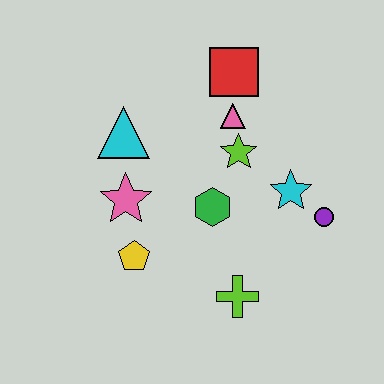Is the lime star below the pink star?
No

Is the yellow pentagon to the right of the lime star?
No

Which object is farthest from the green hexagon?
The red square is farthest from the green hexagon.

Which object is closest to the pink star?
The yellow pentagon is closest to the pink star.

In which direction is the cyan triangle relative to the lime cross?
The cyan triangle is above the lime cross.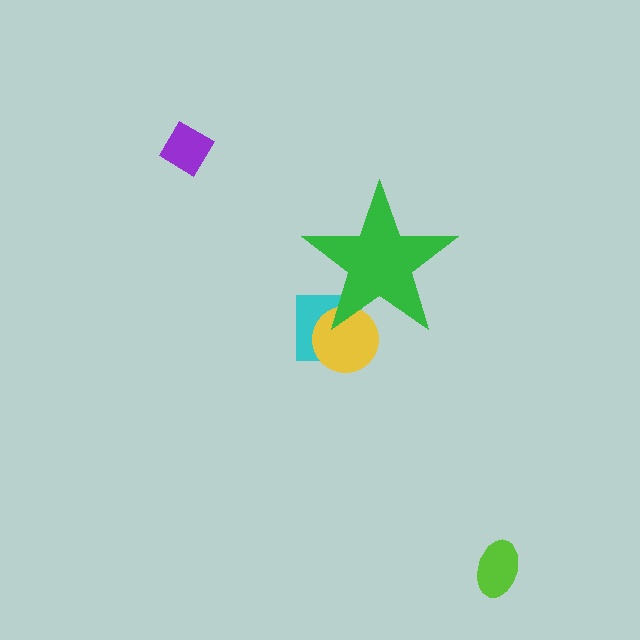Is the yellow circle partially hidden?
Yes, the yellow circle is partially hidden behind the green star.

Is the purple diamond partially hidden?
No, the purple diamond is fully visible.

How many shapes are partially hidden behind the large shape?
2 shapes are partially hidden.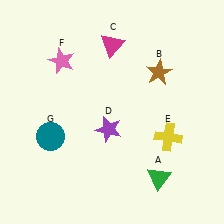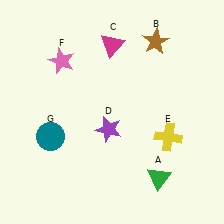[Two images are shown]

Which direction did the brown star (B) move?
The brown star (B) moved up.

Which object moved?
The brown star (B) moved up.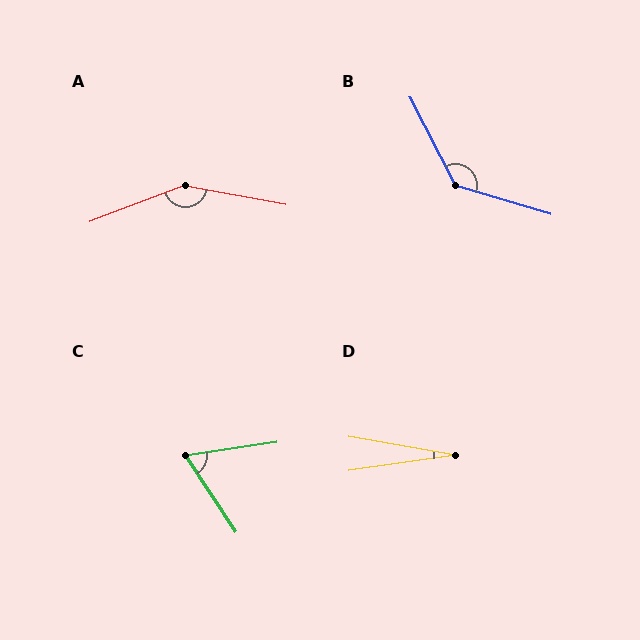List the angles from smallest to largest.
D (18°), C (65°), B (134°), A (148°).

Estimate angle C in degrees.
Approximately 65 degrees.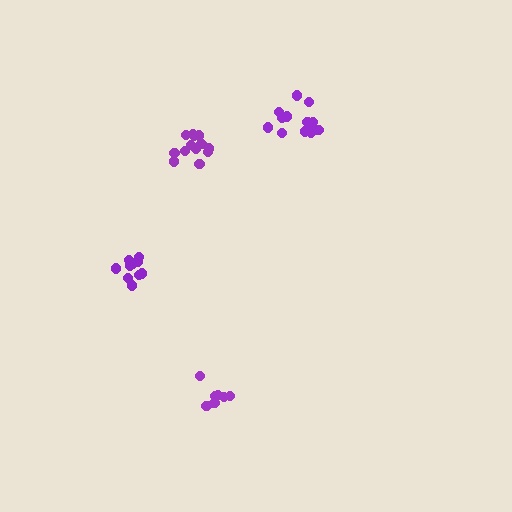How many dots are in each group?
Group 1: 11 dots, Group 2: 13 dots, Group 3: 7 dots, Group 4: 13 dots (44 total).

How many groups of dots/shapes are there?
There are 4 groups.